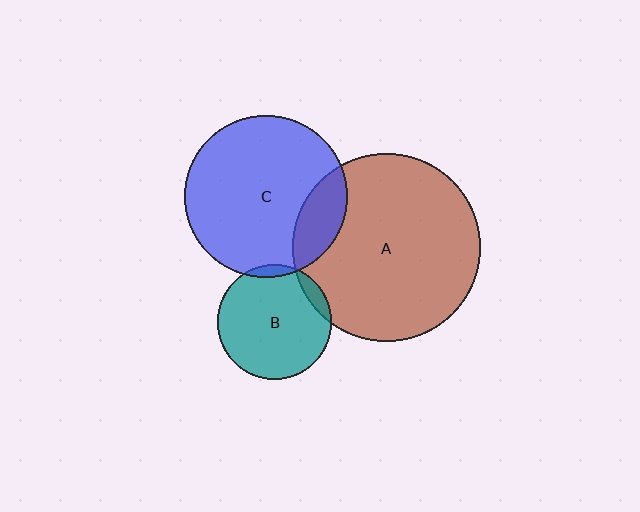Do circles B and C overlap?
Yes.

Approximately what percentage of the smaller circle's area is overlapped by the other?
Approximately 5%.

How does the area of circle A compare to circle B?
Approximately 2.7 times.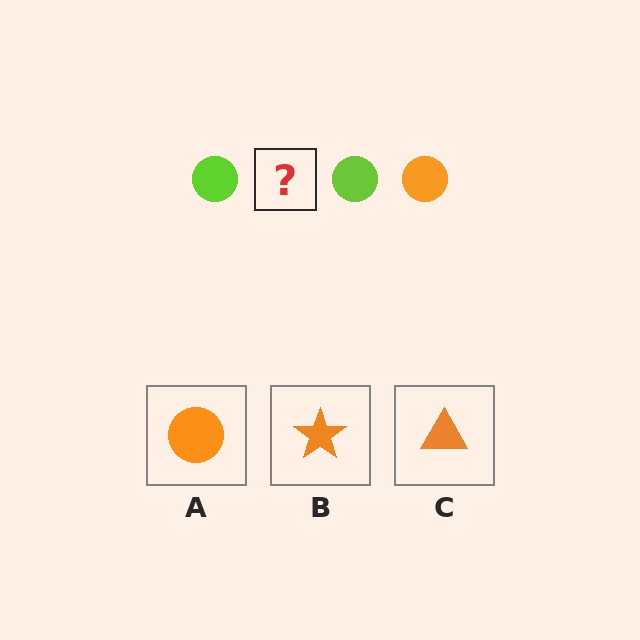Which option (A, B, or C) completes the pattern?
A.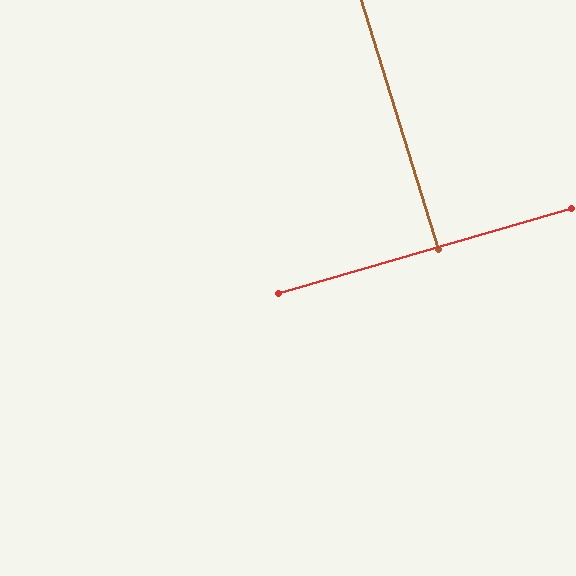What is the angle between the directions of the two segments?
Approximately 89 degrees.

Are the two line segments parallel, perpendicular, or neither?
Perpendicular — they meet at approximately 89°.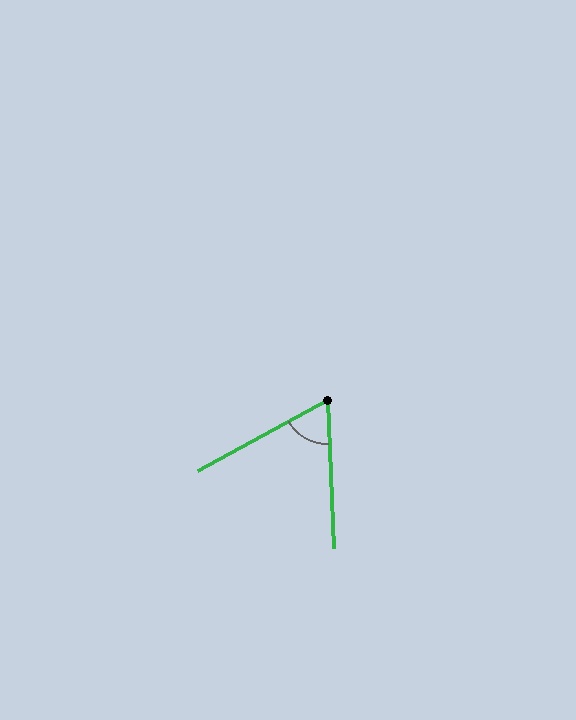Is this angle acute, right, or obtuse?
It is acute.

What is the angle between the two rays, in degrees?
Approximately 63 degrees.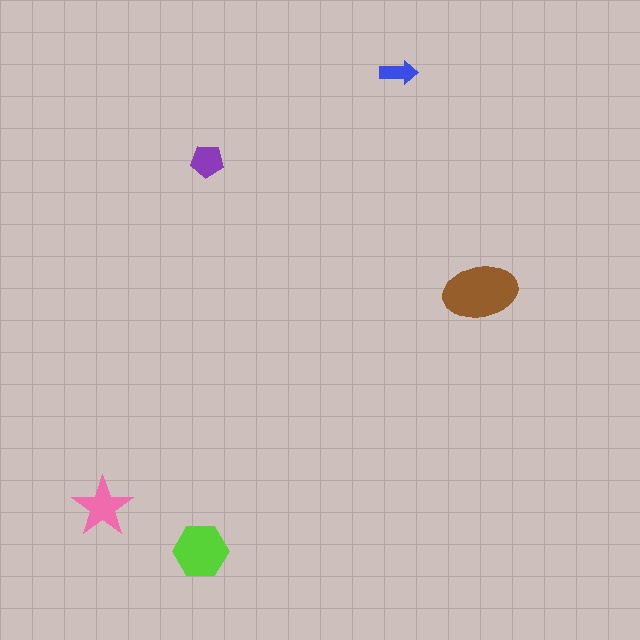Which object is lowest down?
The lime hexagon is bottommost.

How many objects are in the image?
There are 5 objects in the image.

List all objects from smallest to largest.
The blue arrow, the purple pentagon, the pink star, the lime hexagon, the brown ellipse.